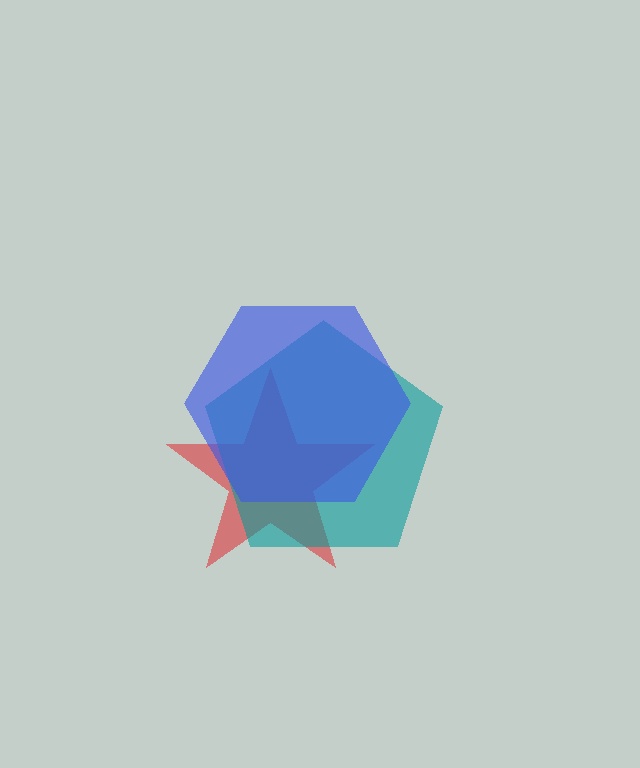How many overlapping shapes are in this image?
There are 3 overlapping shapes in the image.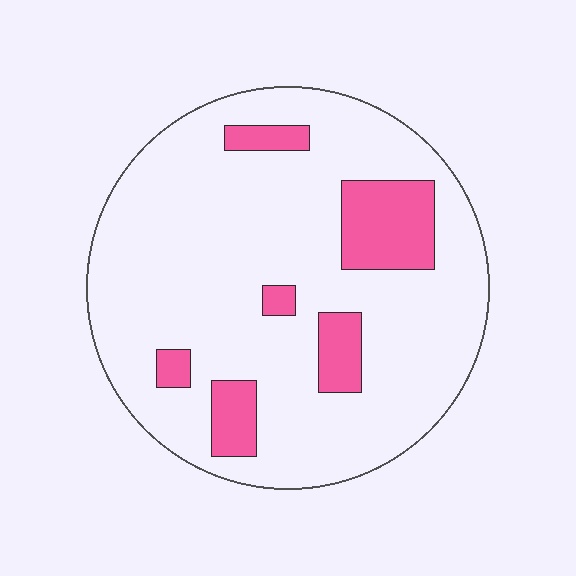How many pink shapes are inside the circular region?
6.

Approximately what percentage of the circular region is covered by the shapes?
Approximately 15%.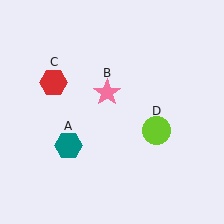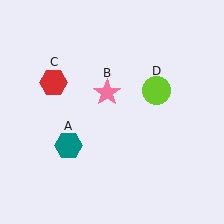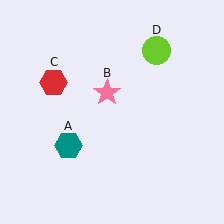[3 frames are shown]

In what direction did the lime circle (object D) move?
The lime circle (object D) moved up.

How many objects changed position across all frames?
1 object changed position: lime circle (object D).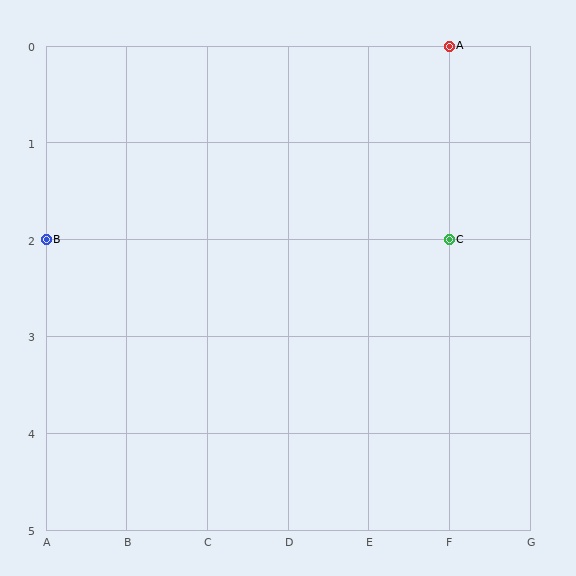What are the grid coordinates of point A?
Point A is at grid coordinates (F, 0).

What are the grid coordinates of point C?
Point C is at grid coordinates (F, 2).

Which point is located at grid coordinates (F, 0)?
Point A is at (F, 0).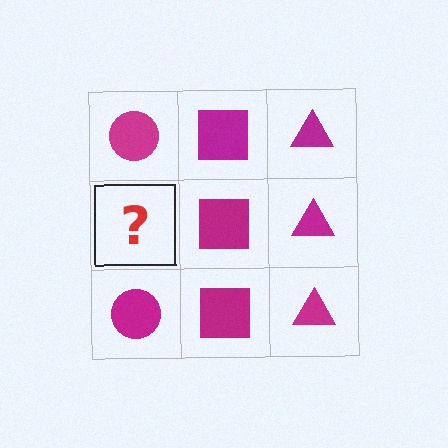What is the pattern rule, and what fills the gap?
The rule is that each column has a consistent shape. The gap should be filled with a magenta circle.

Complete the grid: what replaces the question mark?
The question mark should be replaced with a magenta circle.